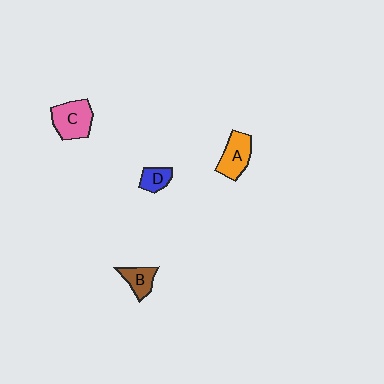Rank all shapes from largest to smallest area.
From largest to smallest: C (pink), A (orange), B (brown), D (blue).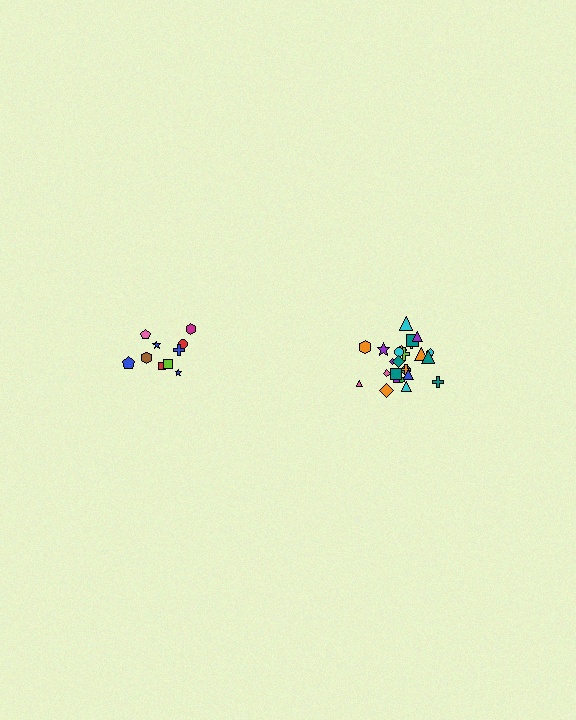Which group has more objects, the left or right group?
The right group.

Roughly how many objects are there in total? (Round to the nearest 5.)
Roughly 35 objects in total.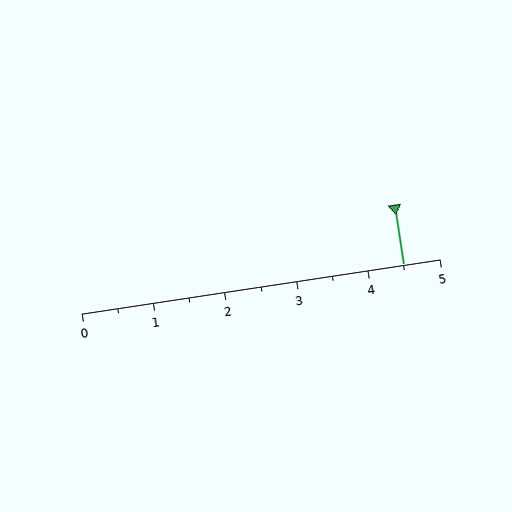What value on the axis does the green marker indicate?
The marker indicates approximately 4.5.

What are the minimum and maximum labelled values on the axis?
The axis runs from 0 to 5.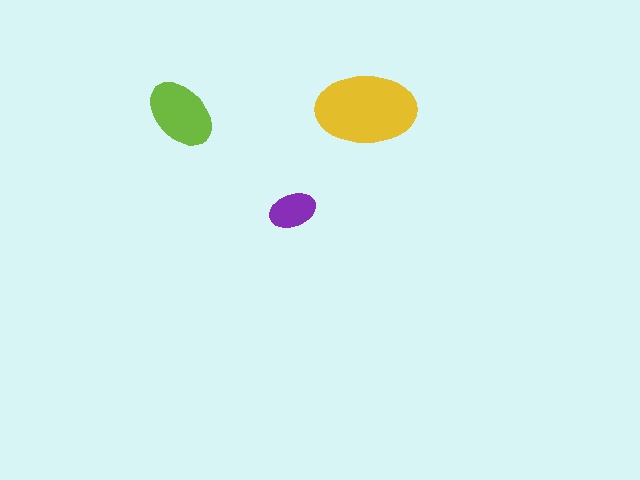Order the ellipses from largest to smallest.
the yellow one, the lime one, the purple one.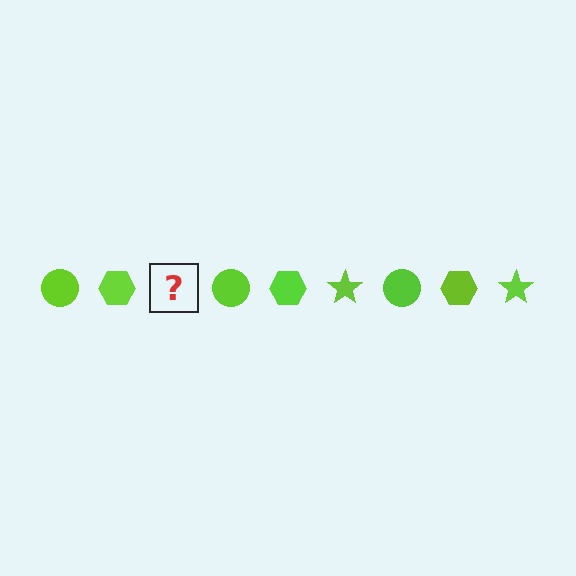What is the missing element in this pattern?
The missing element is a lime star.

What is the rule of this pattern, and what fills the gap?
The rule is that the pattern cycles through circle, hexagon, star shapes in lime. The gap should be filled with a lime star.